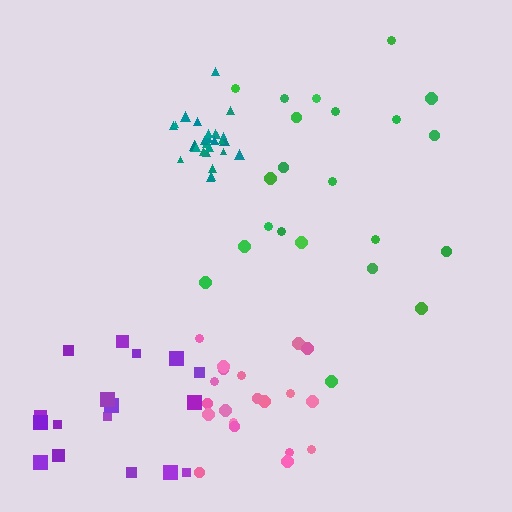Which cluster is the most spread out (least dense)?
Green.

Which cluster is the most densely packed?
Teal.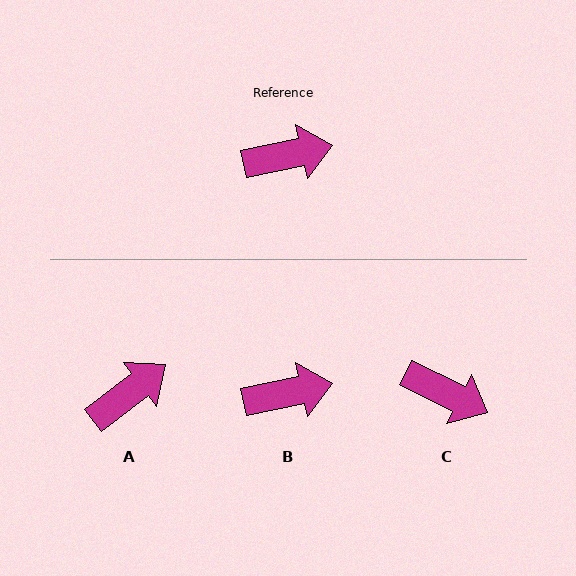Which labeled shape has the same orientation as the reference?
B.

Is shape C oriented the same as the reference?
No, it is off by about 38 degrees.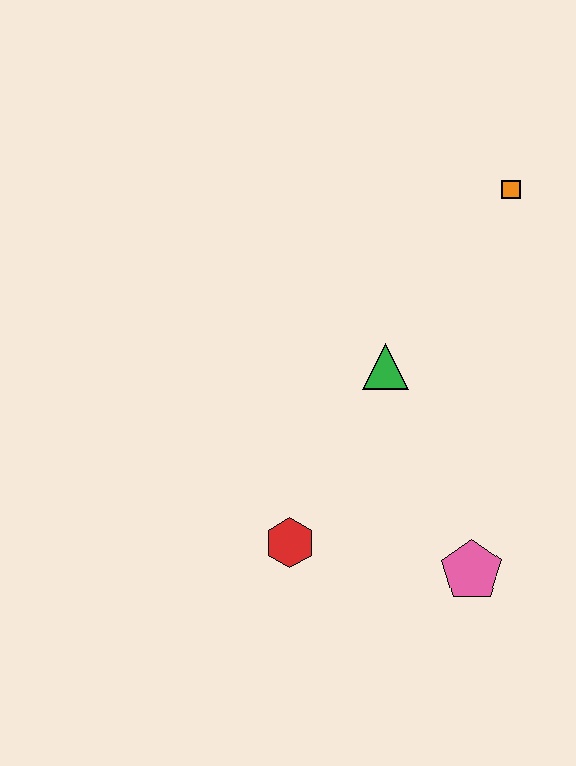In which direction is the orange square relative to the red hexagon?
The orange square is above the red hexagon.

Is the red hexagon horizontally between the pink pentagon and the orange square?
No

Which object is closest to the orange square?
The green triangle is closest to the orange square.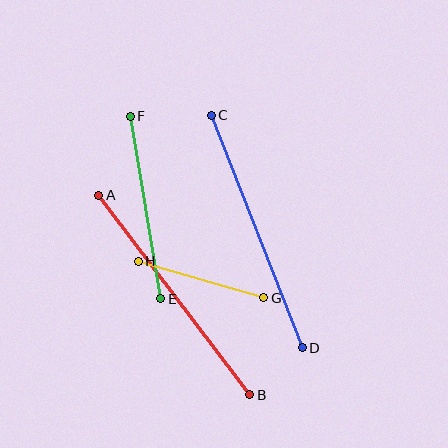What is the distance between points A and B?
The distance is approximately 250 pixels.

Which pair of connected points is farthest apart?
Points A and B are farthest apart.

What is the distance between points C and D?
The distance is approximately 250 pixels.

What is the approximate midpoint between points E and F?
The midpoint is at approximately (145, 207) pixels.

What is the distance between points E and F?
The distance is approximately 185 pixels.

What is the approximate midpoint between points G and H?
The midpoint is at approximately (201, 279) pixels.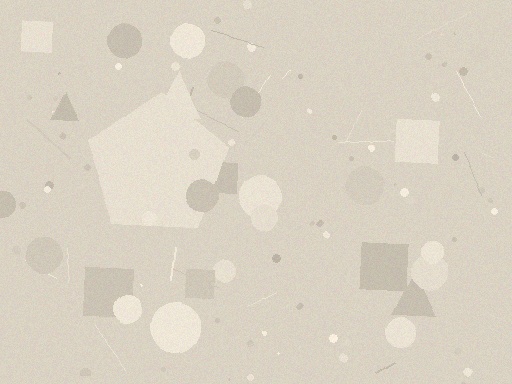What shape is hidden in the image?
A pentagon is hidden in the image.